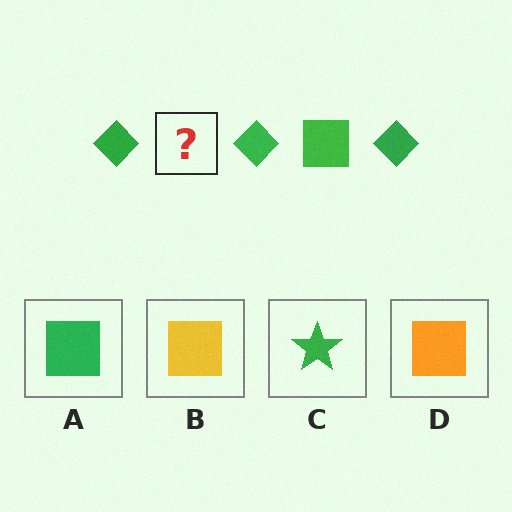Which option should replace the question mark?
Option A.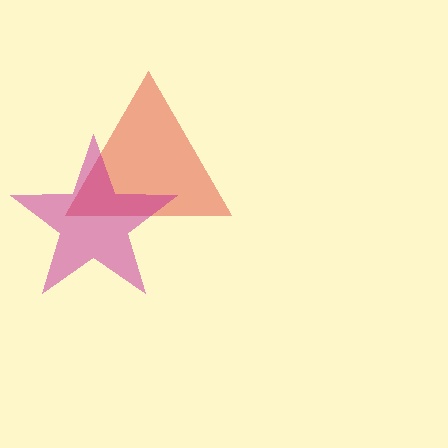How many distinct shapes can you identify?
There are 2 distinct shapes: a red triangle, a magenta star.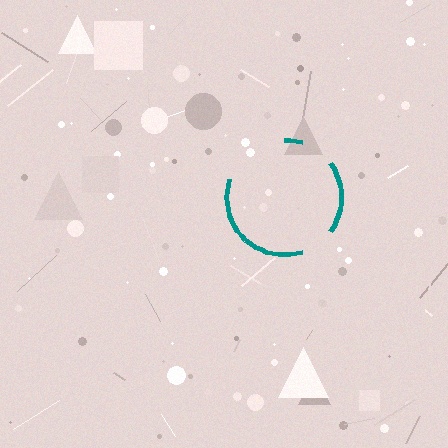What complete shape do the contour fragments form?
The contour fragments form a circle.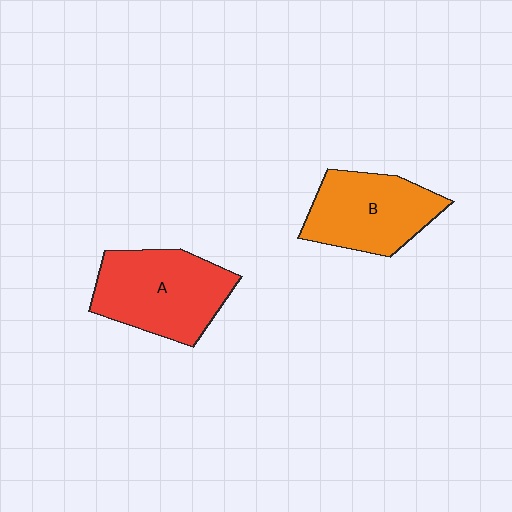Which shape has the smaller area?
Shape B (orange).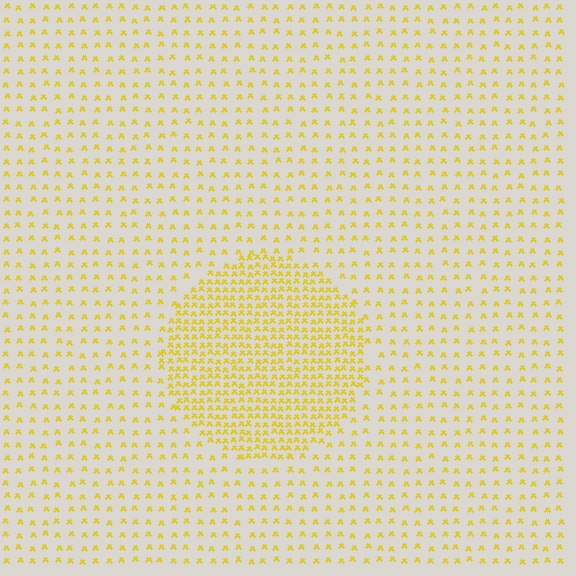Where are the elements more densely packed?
The elements are more densely packed inside the circle boundary.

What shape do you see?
I see a circle.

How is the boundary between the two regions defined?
The boundary is defined by a change in element density (approximately 2.6x ratio). All elements are the same color, size, and shape.